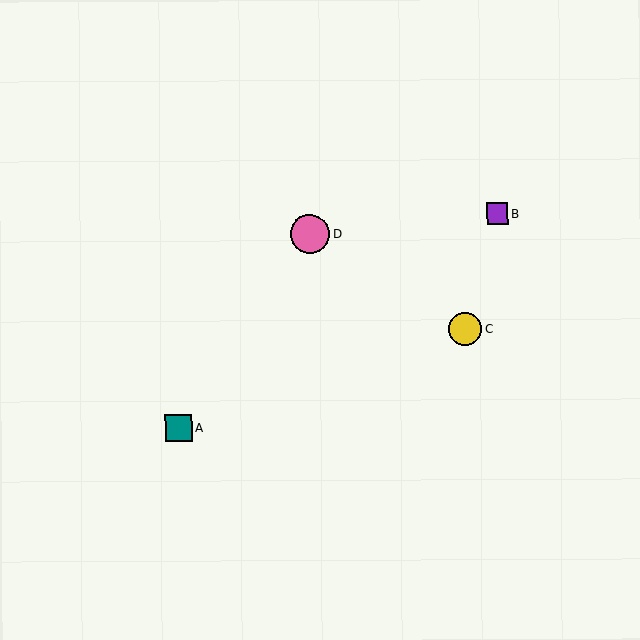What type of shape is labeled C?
Shape C is a yellow circle.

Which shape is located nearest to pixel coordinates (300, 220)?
The pink circle (labeled D) at (310, 234) is nearest to that location.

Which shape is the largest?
The pink circle (labeled D) is the largest.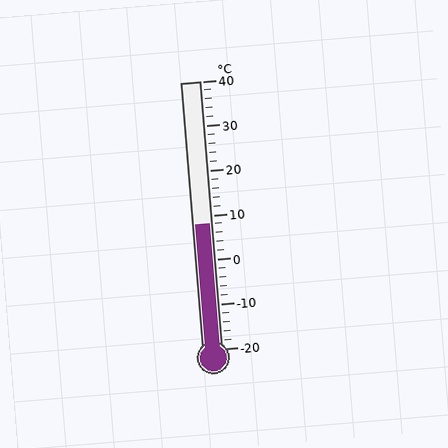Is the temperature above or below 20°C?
The temperature is below 20°C.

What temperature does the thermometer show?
The thermometer shows approximately 8°C.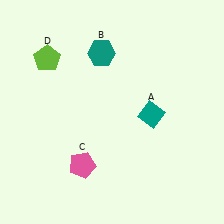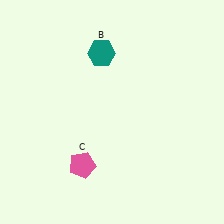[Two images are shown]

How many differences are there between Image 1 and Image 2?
There are 2 differences between the two images.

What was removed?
The lime pentagon (D), the teal diamond (A) were removed in Image 2.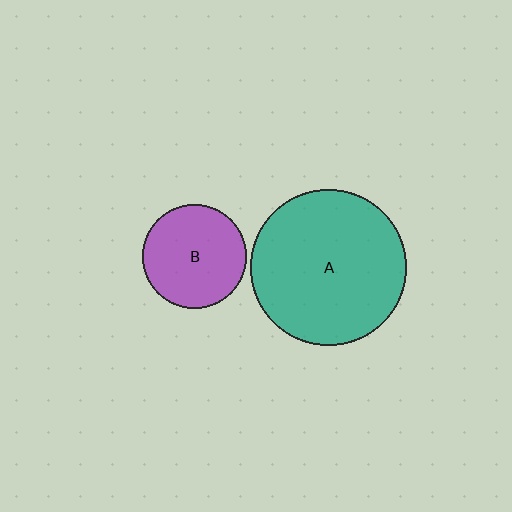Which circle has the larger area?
Circle A (teal).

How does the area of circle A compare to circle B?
Approximately 2.2 times.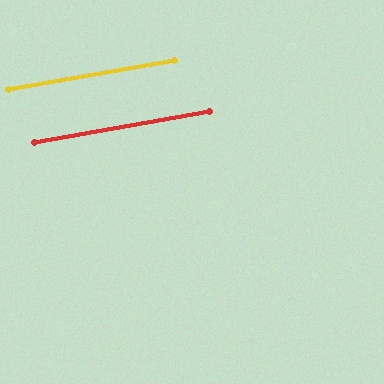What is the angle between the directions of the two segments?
Approximately 0 degrees.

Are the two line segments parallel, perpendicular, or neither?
Parallel — their directions differ by only 0.5°.